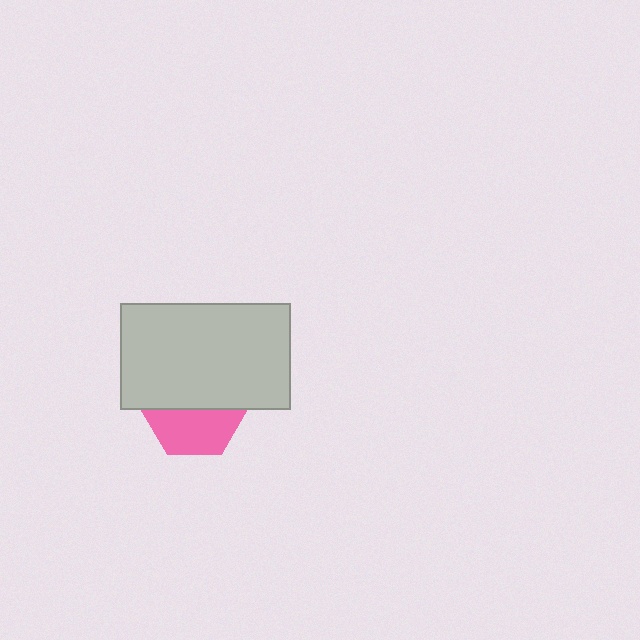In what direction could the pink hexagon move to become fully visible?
The pink hexagon could move down. That would shift it out from behind the light gray rectangle entirely.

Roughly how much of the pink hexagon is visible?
About half of it is visible (roughly 47%).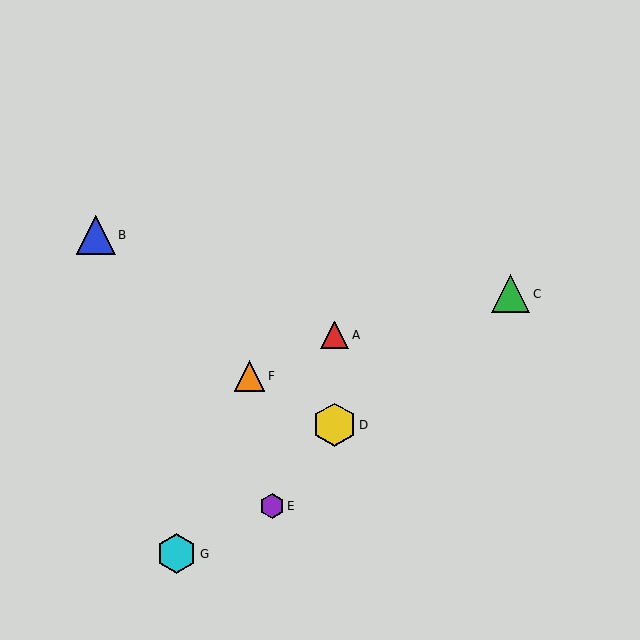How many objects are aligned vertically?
2 objects (A, D) are aligned vertically.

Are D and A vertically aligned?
Yes, both are at x≈335.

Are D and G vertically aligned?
No, D is at x≈335 and G is at x≈177.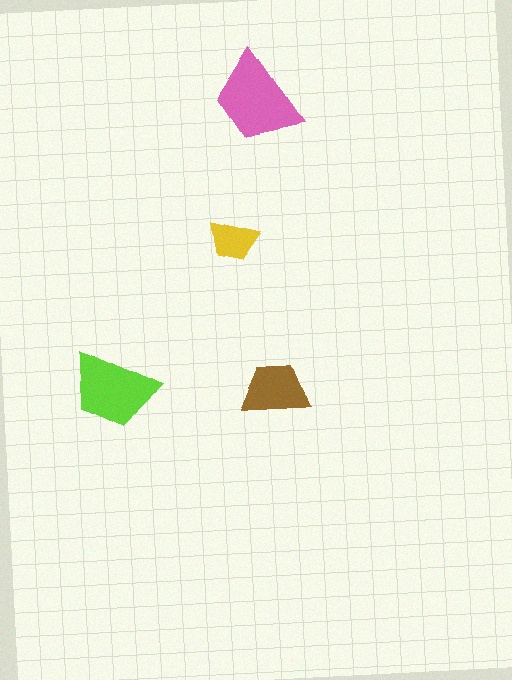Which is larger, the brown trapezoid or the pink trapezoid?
The pink one.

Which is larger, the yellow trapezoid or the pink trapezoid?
The pink one.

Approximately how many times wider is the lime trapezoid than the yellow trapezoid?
About 2 times wider.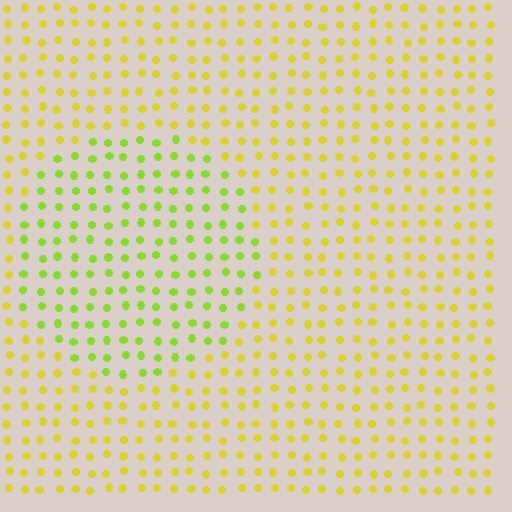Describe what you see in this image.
The image is filled with small yellow elements in a uniform arrangement. A circle-shaped region is visible where the elements are tinted to a slightly different hue, forming a subtle color boundary.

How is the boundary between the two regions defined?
The boundary is defined purely by a slight shift in hue (about 32 degrees). Spacing, size, and orientation are identical on both sides.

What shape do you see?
I see a circle.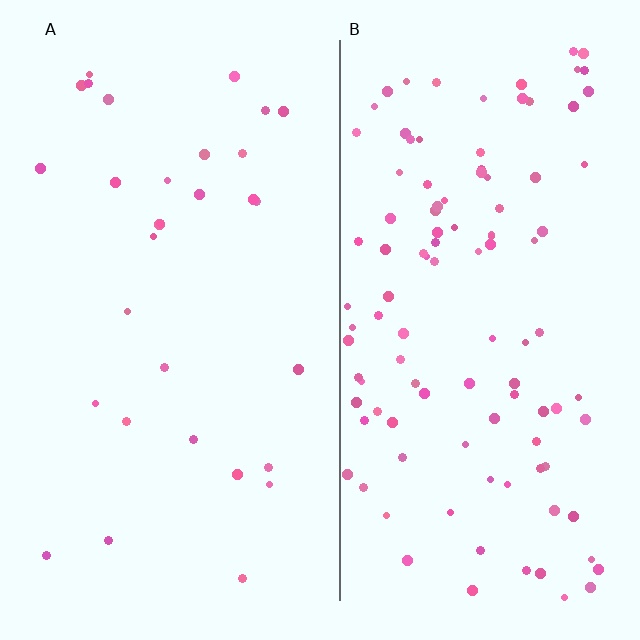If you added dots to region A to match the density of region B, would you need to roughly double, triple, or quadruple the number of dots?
Approximately quadruple.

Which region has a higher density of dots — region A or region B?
B (the right).